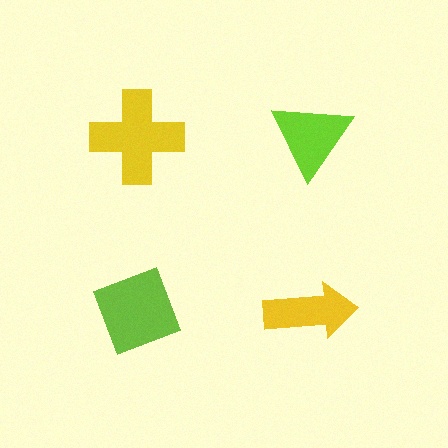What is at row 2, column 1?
A lime diamond.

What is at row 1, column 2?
A lime triangle.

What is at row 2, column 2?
A yellow arrow.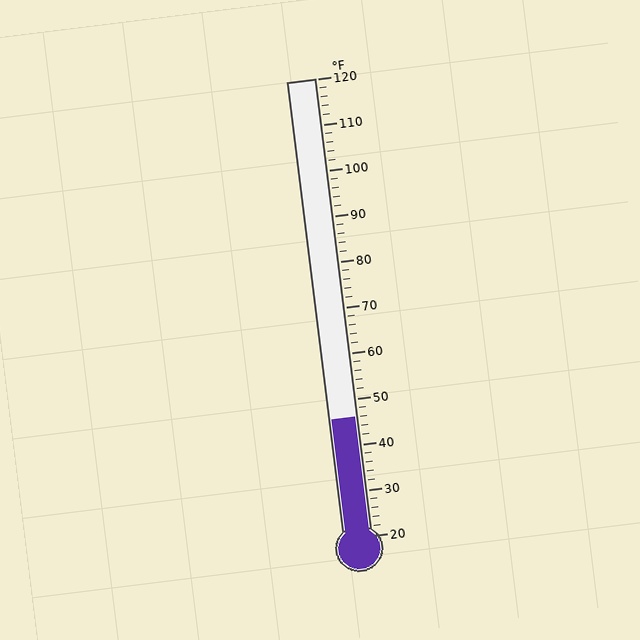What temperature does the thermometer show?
The thermometer shows approximately 46°F.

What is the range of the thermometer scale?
The thermometer scale ranges from 20°F to 120°F.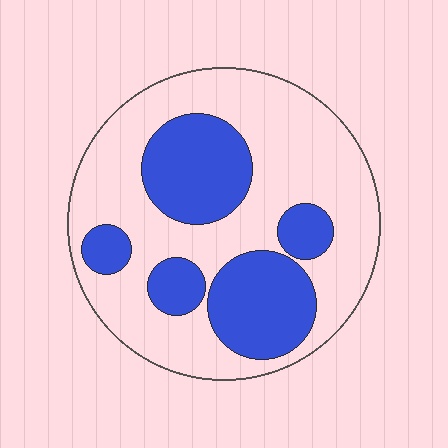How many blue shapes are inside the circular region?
5.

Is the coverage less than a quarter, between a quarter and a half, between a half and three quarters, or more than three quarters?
Between a quarter and a half.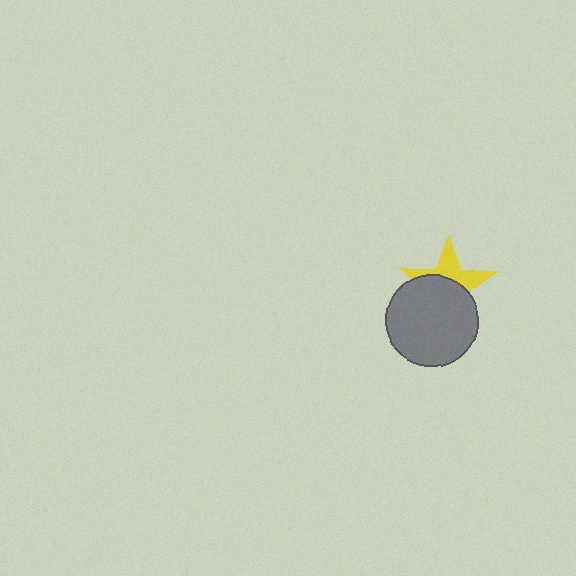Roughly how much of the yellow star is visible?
A small part of it is visible (roughly 41%).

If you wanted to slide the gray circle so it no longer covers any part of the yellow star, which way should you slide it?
Slide it down — that is the most direct way to separate the two shapes.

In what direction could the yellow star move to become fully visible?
The yellow star could move up. That would shift it out from behind the gray circle entirely.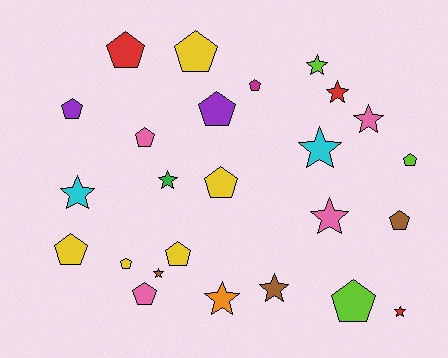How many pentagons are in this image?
There are 14 pentagons.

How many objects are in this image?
There are 25 objects.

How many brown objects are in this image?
There are 3 brown objects.